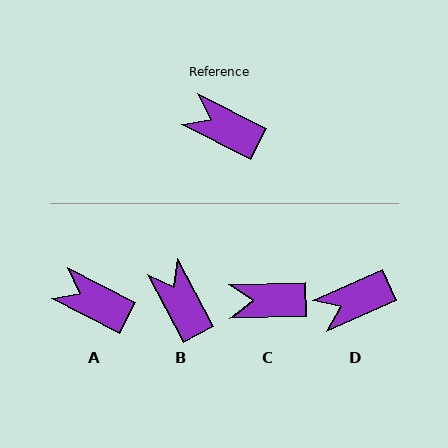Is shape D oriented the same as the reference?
No, it is off by about 51 degrees.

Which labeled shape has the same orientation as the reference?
A.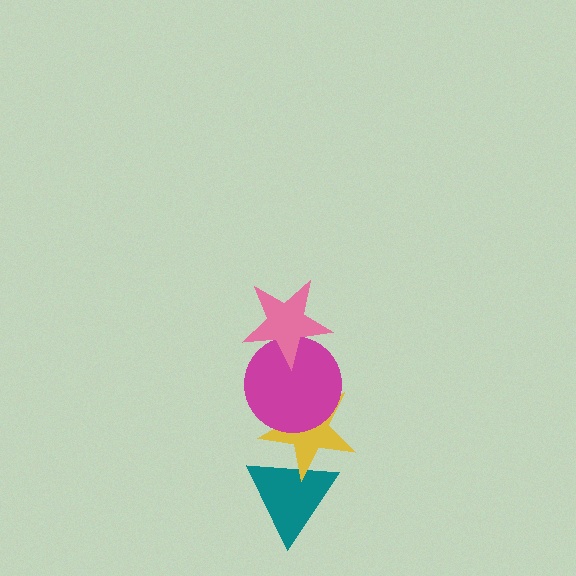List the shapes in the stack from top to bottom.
From top to bottom: the pink star, the magenta circle, the yellow star, the teal triangle.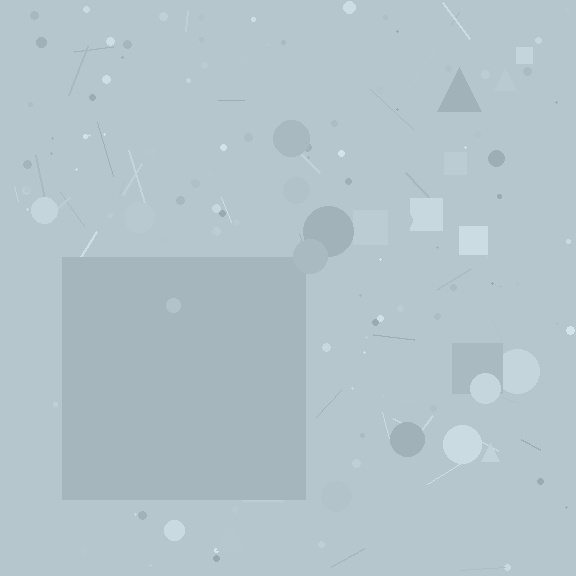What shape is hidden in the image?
A square is hidden in the image.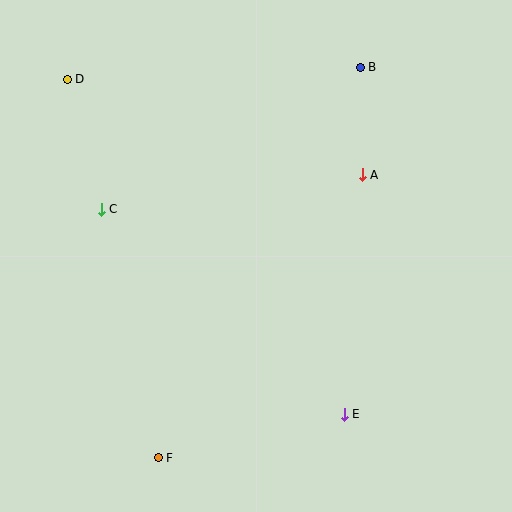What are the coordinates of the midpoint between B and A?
The midpoint between B and A is at (361, 121).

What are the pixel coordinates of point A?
Point A is at (362, 175).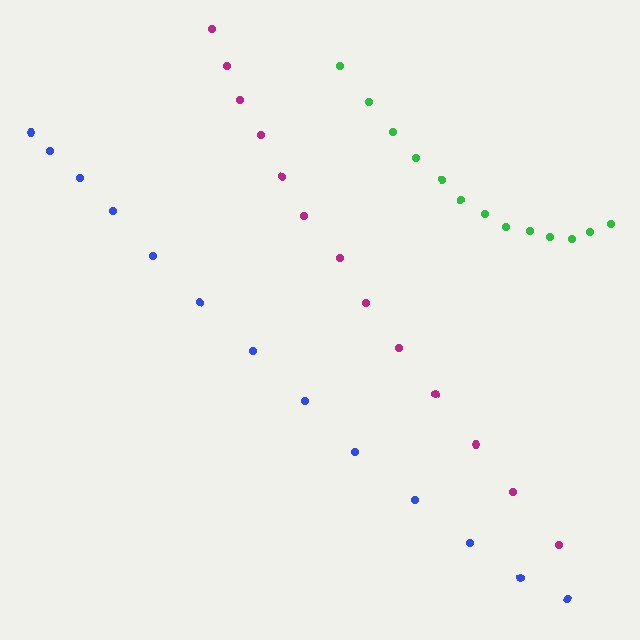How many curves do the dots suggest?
There are 3 distinct paths.